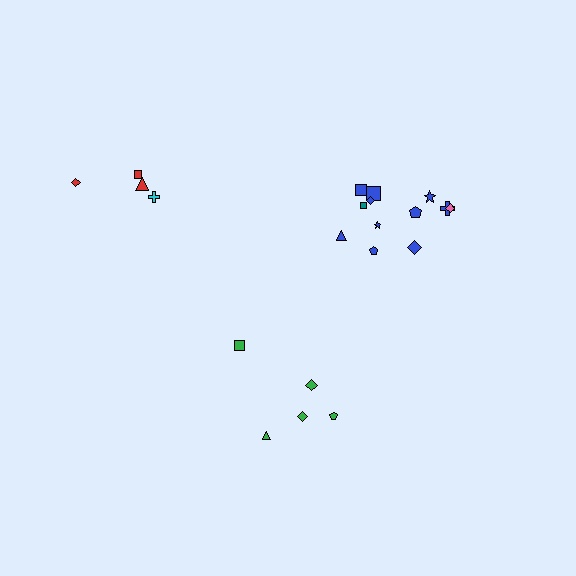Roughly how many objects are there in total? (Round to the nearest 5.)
Roughly 20 objects in total.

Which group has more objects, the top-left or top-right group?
The top-right group.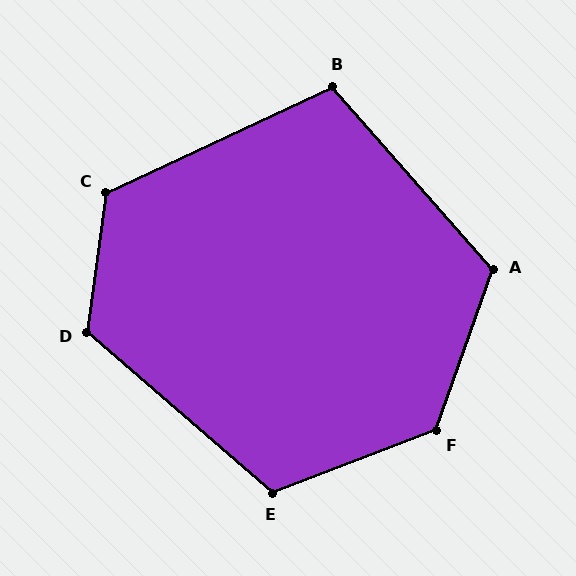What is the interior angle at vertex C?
Approximately 123 degrees (obtuse).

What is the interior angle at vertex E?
Approximately 118 degrees (obtuse).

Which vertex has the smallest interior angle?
B, at approximately 106 degrees.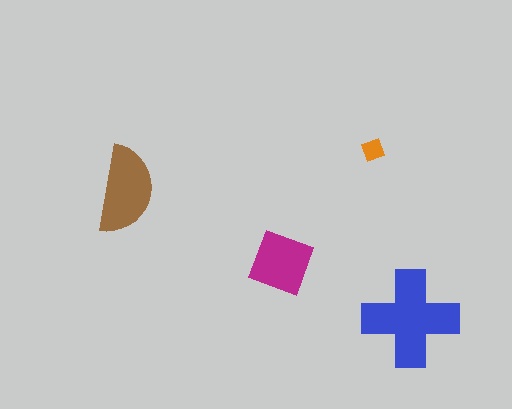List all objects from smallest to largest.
The orange diamond, the magenta square, the brown semicircle, the blue cross.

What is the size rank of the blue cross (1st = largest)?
1st.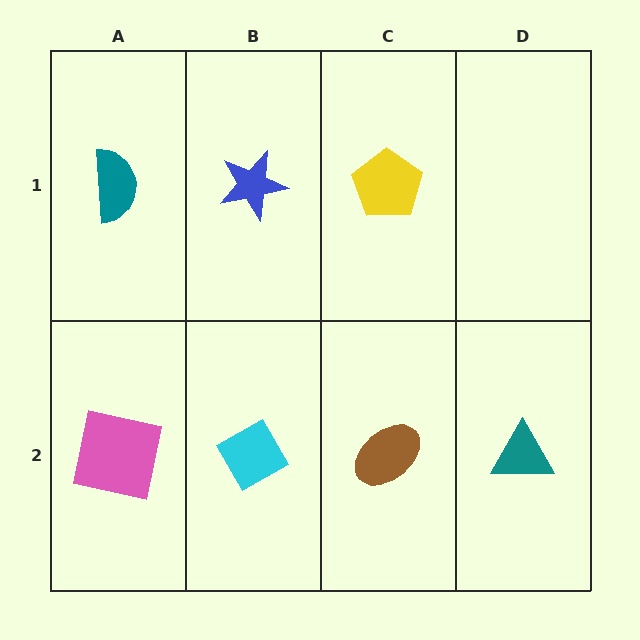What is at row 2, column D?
A teal triangle.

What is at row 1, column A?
A teal semicircle.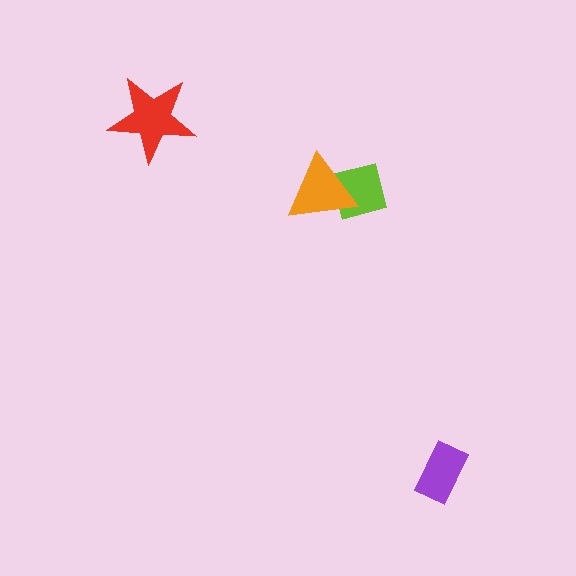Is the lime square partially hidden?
Yes, it is partially covered by another shape.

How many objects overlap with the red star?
0 objects overlap with the red star.